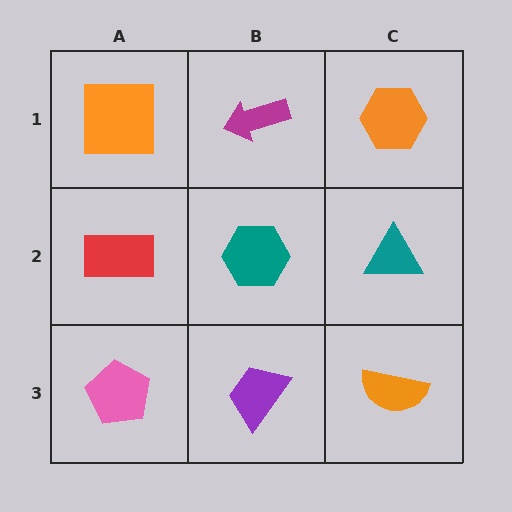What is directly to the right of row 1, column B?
An orange hexagon.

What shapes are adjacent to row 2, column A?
An orange square (row 1, column A), a pink pentagon (row 3, column A), a teal hexagon (row 2, column B).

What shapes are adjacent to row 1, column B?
A teal hexagon (row 2, column B), an orange square (row 1, column A), an orange hexagon (row 1, column C).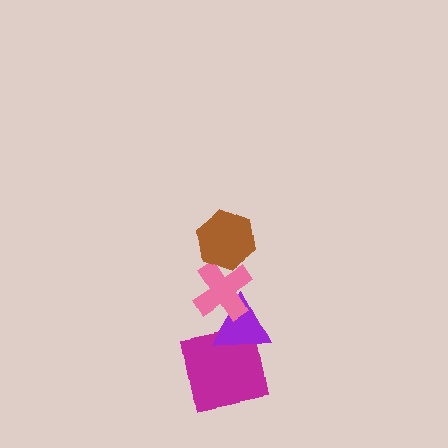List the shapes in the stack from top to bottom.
From top to bottom: the brown hexagon, the pink cross, the purple triangle, the magenta square.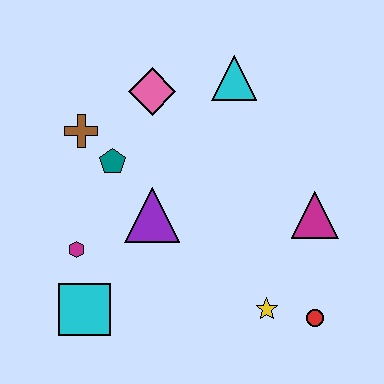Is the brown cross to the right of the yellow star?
No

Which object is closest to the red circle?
The yellow star is closest to the red circle.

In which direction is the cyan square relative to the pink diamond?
The cyan square is below the pink diamond.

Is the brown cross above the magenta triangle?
Yes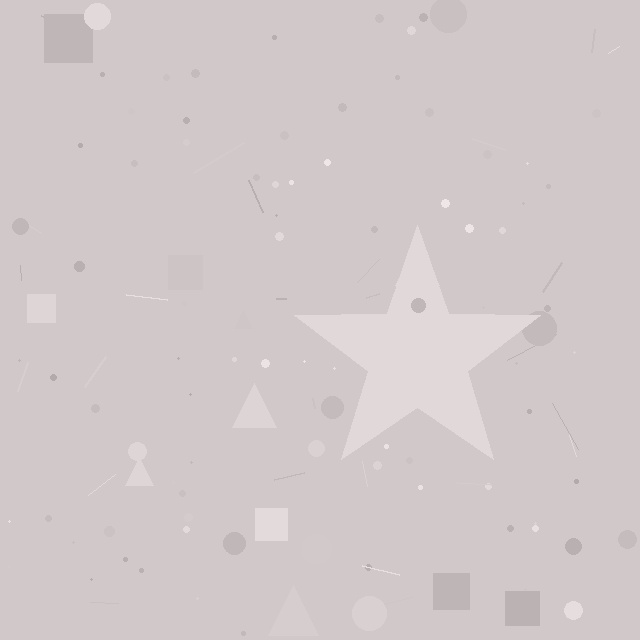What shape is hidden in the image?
A star is hidden in the image.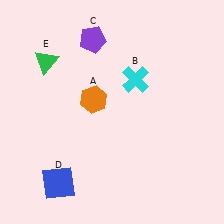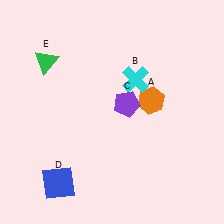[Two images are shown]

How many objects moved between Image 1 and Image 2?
2 objects moved between the two images.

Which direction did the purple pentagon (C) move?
The purple pentagon (C) moved down.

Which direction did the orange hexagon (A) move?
The orange hexagon (A) moved right.